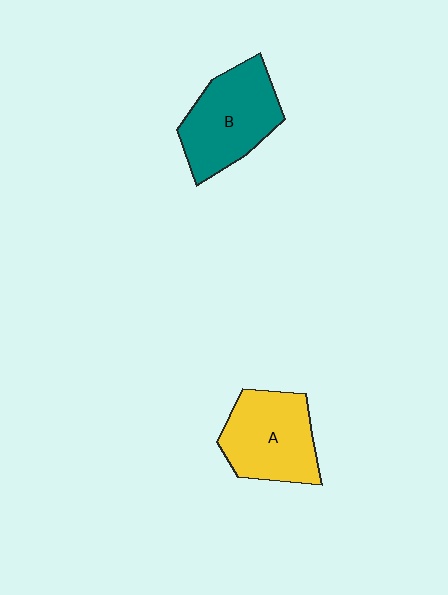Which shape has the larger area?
Shape B (teal).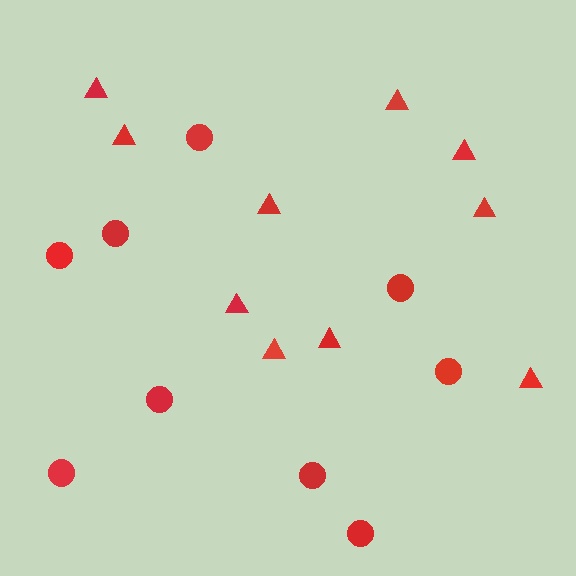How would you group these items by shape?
There are 2 groups: one group of circles (9) and one group of triangles (10).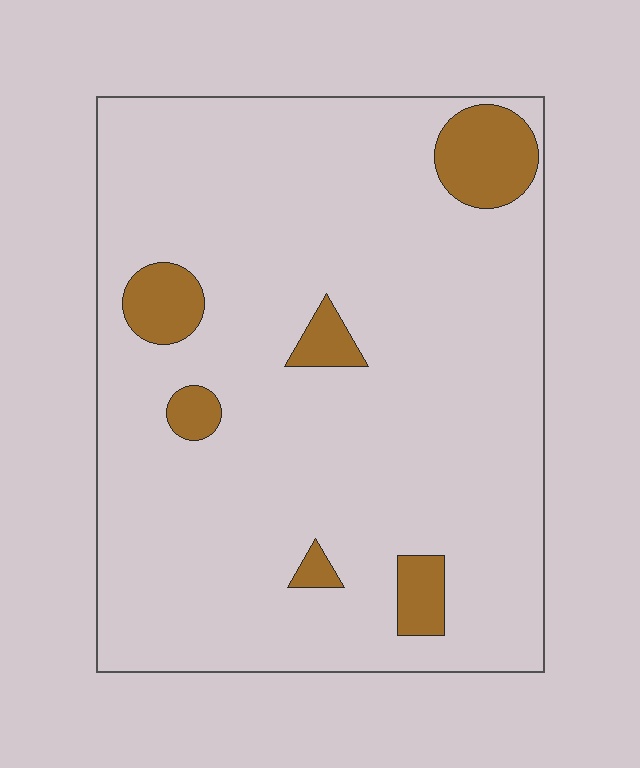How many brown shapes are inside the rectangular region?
6.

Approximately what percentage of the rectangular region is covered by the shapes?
Approximately 10%.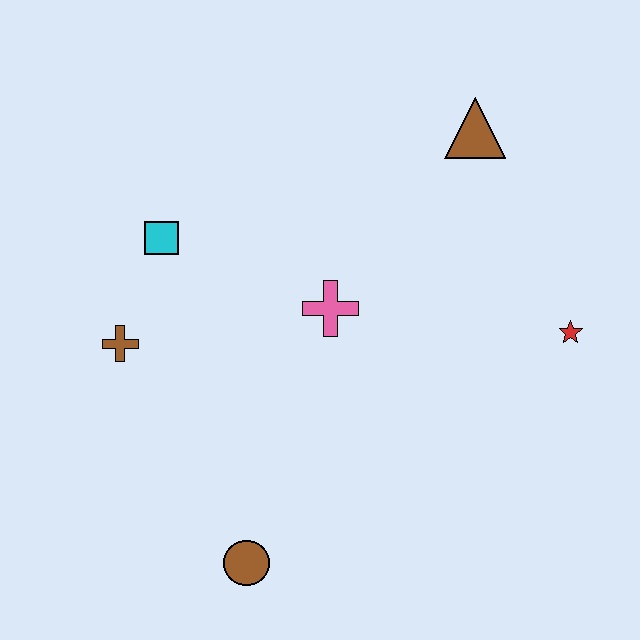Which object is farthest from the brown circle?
The brown triangle is farthest from the brown circle.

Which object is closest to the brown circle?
The brown cross is closest to the brown circle.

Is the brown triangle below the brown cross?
No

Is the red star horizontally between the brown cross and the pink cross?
No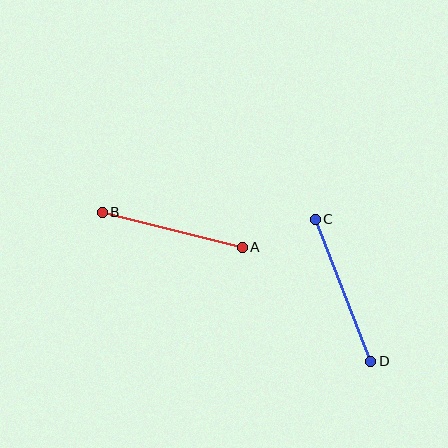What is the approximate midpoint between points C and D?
The midpoint is at approximately (343, 290) pixels.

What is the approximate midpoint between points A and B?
The midpoint is at approximately (172, 230) pixels.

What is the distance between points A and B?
The distance is approximately 144 pixels.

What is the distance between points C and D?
The distance is approximately 153 pixels.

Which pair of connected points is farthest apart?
Points C and D are farthest apart.